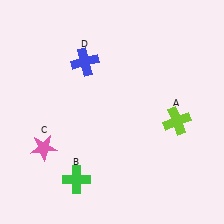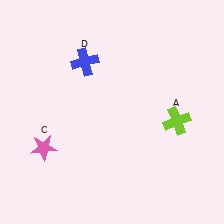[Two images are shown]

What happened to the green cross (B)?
The green cross (B) was removed in Image 2. It was in the bottom-left area of Image 1.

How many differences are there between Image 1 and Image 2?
There is 1 difference between the two images.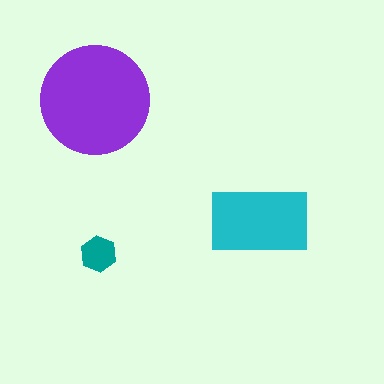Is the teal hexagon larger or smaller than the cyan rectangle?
Smaller.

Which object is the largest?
The purple circle.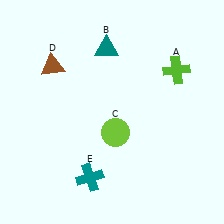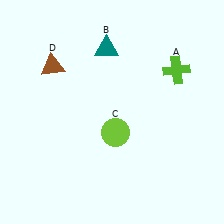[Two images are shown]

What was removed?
The teal cross (E) was removed in Image 2.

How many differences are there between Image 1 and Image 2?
There is 1 difference between the two images.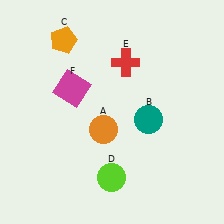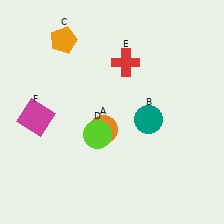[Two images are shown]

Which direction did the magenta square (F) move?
The magenta square (F) moved left.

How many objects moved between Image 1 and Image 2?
2 objects moved between the two images.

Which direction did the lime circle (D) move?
The lime circle (D) moved up.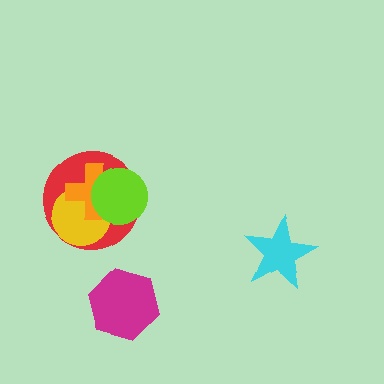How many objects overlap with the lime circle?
3 objects overlap with the lime circle.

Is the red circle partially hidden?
Yes, it is partially covered by another shape.